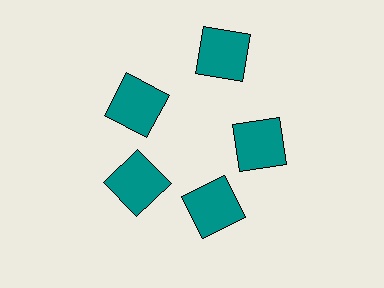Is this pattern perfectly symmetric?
No. The 5 teal squares are arranged in a ring, but one element near the 1 o'clock position is pushed outward from the center, breaking the 5-fold rotational symmetry.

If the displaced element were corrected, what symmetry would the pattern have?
It would have 5-fold rotational symmetry — the pattern would map onto itself every 72 degrees.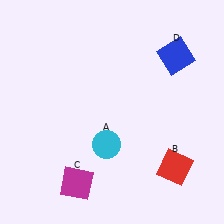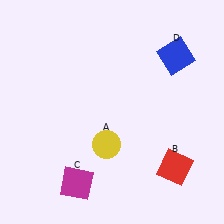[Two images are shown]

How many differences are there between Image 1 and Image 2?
There is 1 difference between the two images.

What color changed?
The circle (A) changed from cyan in Image 1 to yellow in Image 2.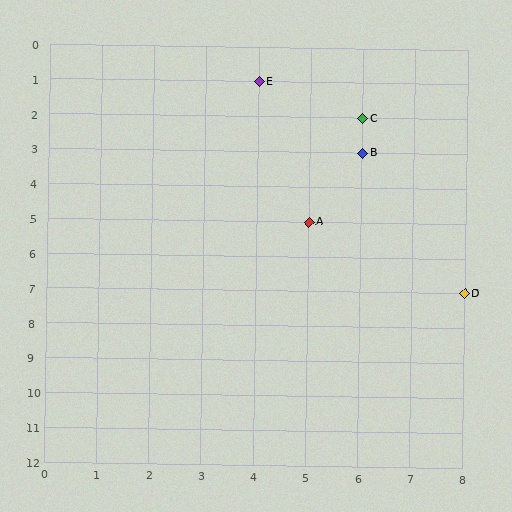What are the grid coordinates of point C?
Point C is at grid coordinates (6, 2).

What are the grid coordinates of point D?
Point D is at grid coordinates (8, 7).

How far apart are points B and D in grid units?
Points B and D are 2 columns and 4 rows apart (about 4.5 grid units diagonally).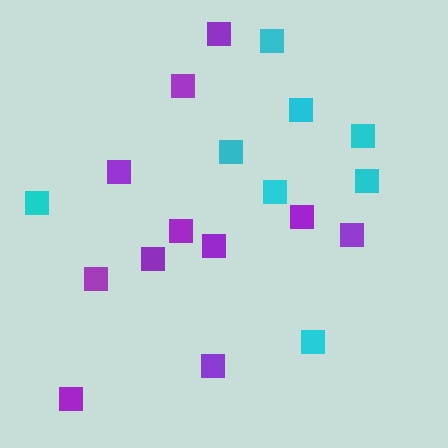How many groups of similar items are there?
There are 2 groups: one group of purple squares (11) and one group of cyan squares (8).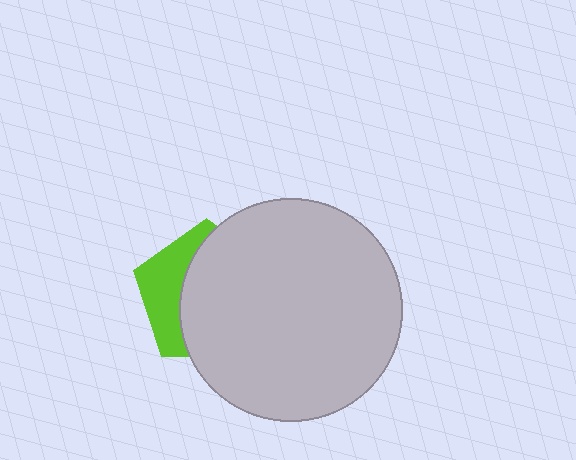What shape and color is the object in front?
The object in front is a light gray circle.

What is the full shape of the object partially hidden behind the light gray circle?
The partially hidden object is a lime pentagon.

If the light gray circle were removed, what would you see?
You would see the complete lime pentagon.